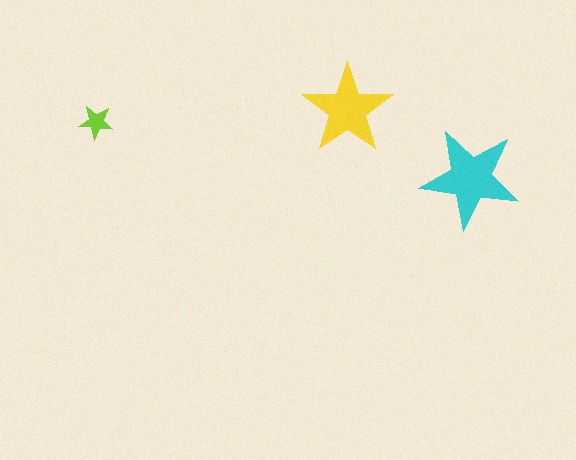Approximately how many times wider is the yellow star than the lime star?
About 2.5 times wider.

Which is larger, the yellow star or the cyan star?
The cyan one.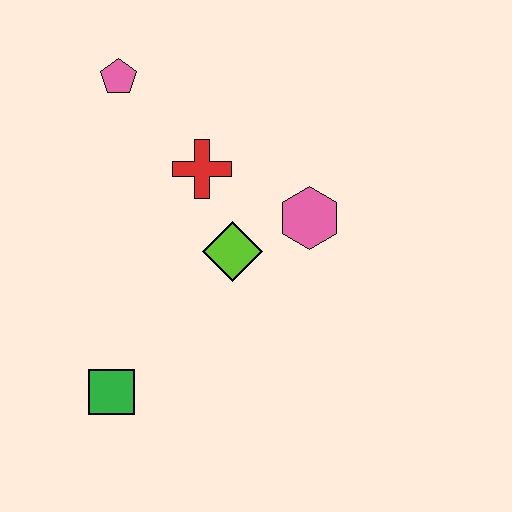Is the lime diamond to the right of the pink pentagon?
Yes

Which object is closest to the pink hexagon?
The lime diamond is closest to the pink hexagon.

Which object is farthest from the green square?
The pink pentagon is farthest from the green square.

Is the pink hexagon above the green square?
Yes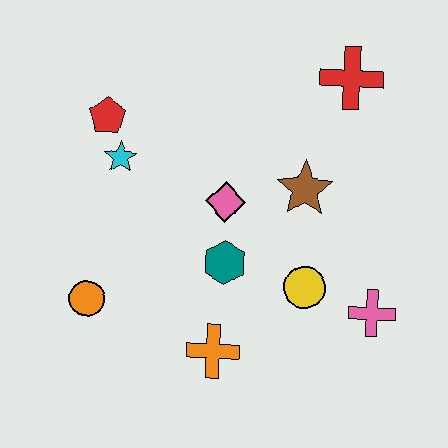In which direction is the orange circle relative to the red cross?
The orange circle is to the left of the red cross.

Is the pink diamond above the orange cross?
Yes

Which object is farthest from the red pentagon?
The pink cross is farthest from the red pentagon.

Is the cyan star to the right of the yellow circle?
No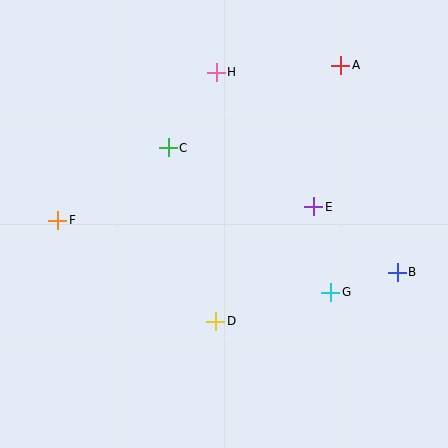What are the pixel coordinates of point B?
Point B is at (397, 272).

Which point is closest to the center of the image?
Point E at (314, 207) is closest to the center.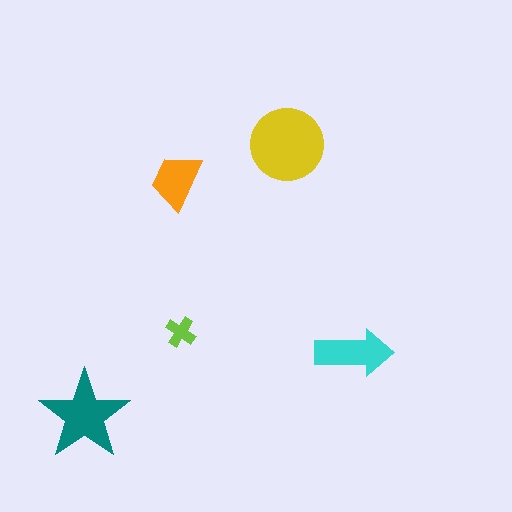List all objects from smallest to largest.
The lime cross, the orange trapezoid, the cyan arrow, the teal star, the yellow circle.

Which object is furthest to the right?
The cyan arrow is rightmost.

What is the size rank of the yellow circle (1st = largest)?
1st.